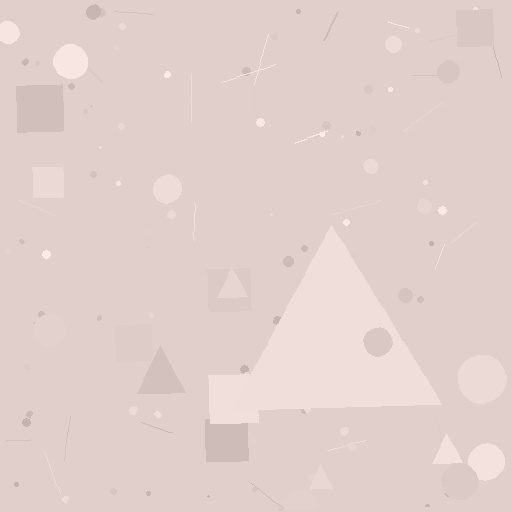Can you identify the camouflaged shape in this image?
The camouflaged shape is a triangle.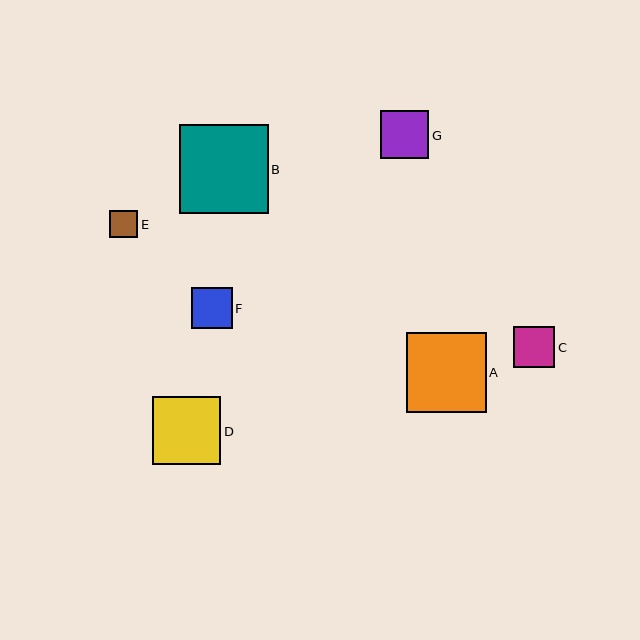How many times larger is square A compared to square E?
Square A is approximately 2.9 times the size of square E.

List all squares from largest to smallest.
From largest to smallest: B, A, D, G, C, F, E.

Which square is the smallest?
Square E is the smallest with a size of approximately 28 pixels.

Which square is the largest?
Square B is the largest with a size of approximately 89 pixels.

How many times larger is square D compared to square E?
Square D is approximately 2.5 times the size of square E.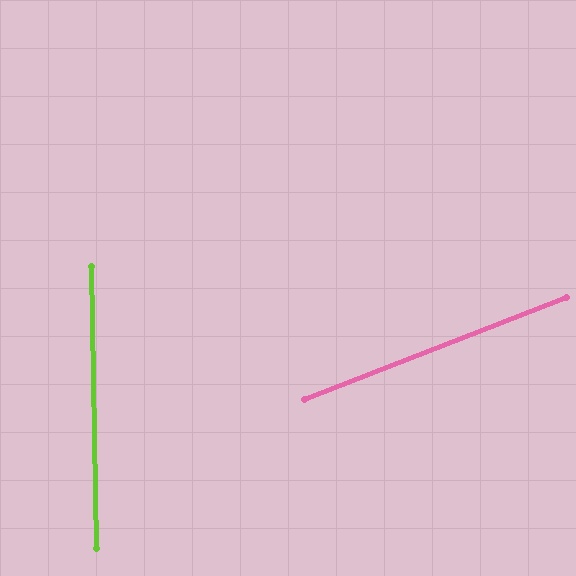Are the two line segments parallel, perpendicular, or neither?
Neither parallel nor perpendicular — they differ by about 70°.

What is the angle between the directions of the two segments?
Approximately 70 degrees.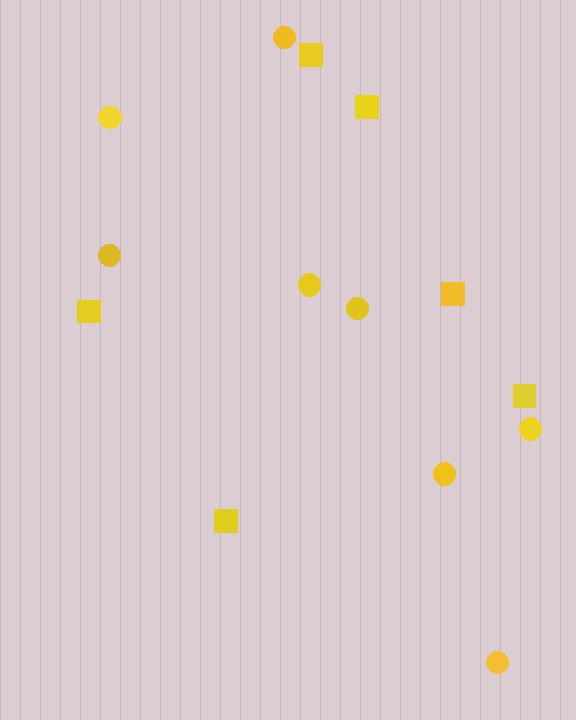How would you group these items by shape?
There are 2 groups: one group of squares (6) and one group of circles (8).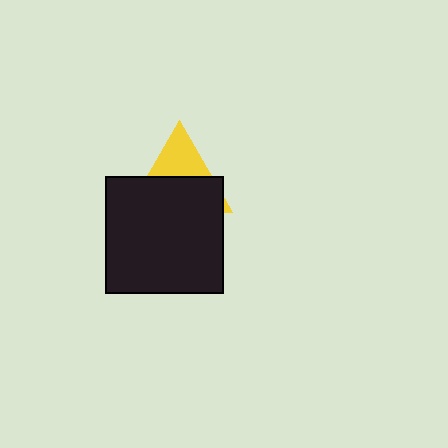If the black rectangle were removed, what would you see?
You would see the complete yellow triangle.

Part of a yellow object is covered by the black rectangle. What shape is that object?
It is a triangle.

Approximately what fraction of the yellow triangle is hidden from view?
Roughly 63% of the yellow triangle is hidden behind the black rectangle.